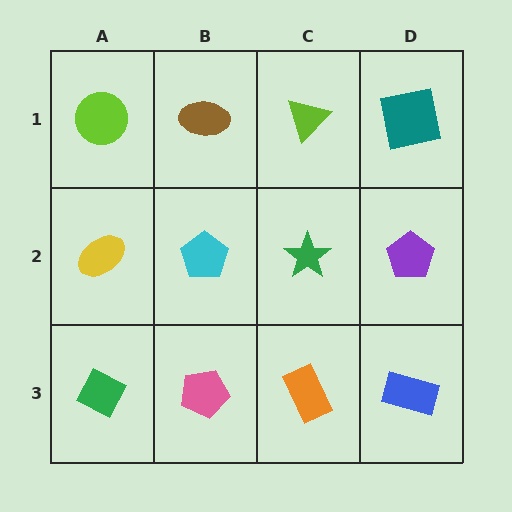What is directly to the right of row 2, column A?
A cyan pentagon.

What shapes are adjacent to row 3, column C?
A green star (row 2, column C), a pink pentagon (row 3, column B), a blue rectangle (row 3, column D).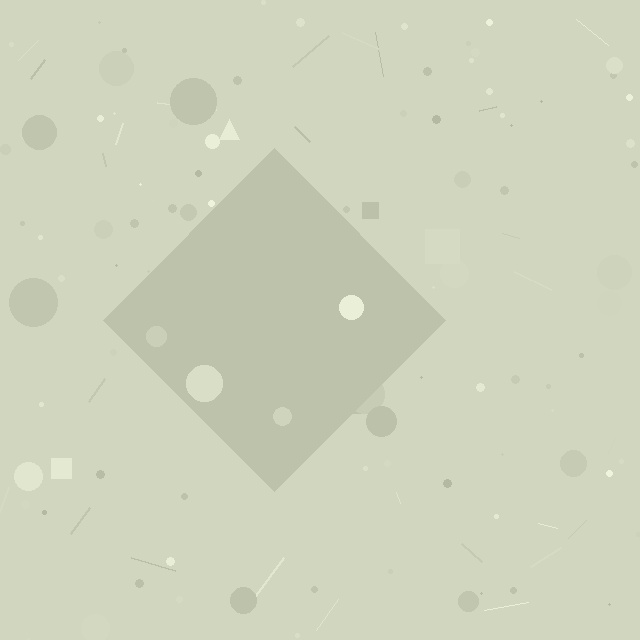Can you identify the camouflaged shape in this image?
The camouflaged shape is a diamond.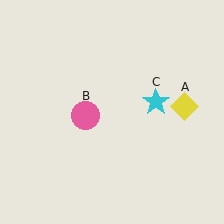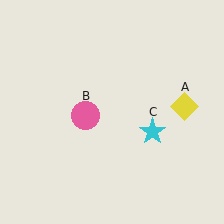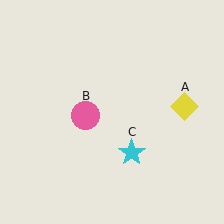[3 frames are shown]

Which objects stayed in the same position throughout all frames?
Yellow diamond (object A) and pink circle (object B) remained stationary.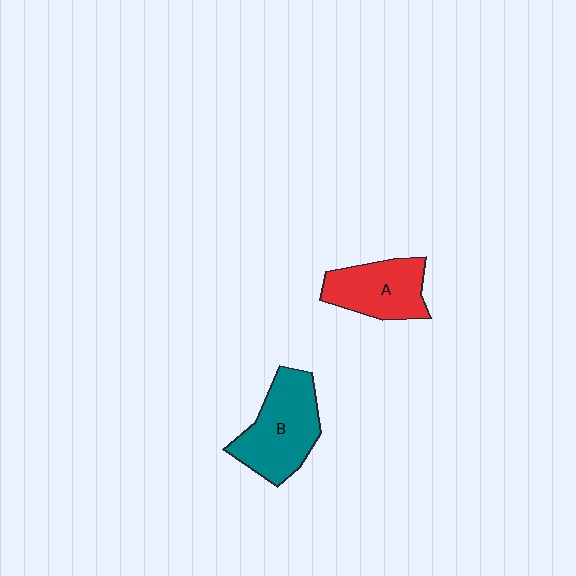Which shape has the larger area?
Shape B (teal).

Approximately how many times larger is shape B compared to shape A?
Approximately 1.2 times.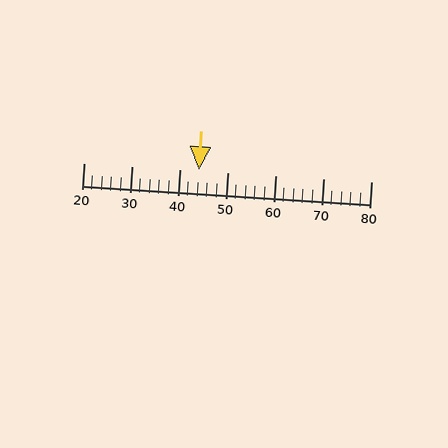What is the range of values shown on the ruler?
The ruler shows values from 20 to 80.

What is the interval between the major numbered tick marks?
The major tick marks are spaced 10 units apart.